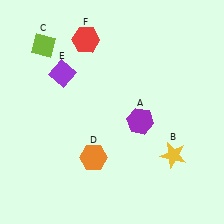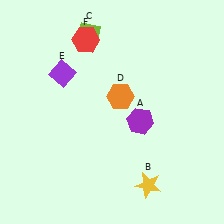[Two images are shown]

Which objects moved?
The objects that moved are: the yellow star (B), the lime diamond (C), the orange hexagon (D).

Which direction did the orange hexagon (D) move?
The orange hexagon (D) moved up.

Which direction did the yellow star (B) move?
The yellow star (B) moved down.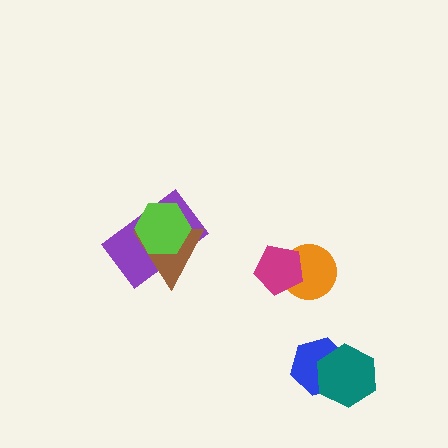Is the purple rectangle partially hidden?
Yes, it is partially covered by another shape.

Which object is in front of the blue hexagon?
The teal hexagon is in front of the blue hexagon.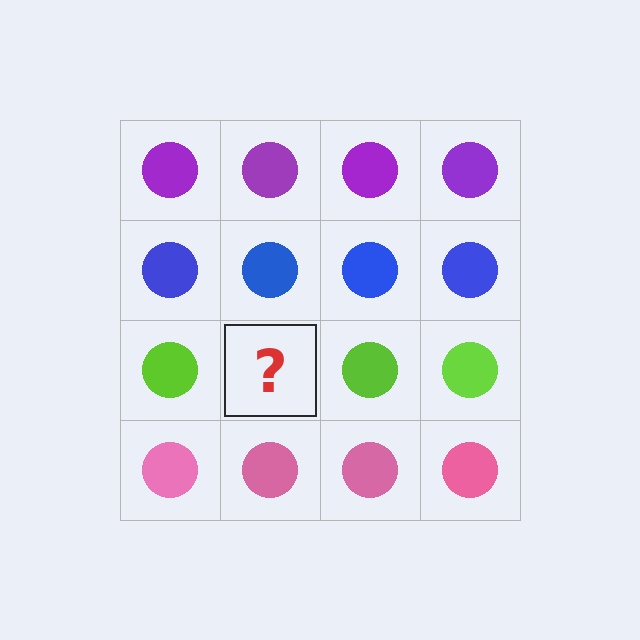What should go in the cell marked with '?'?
The missing cell should contain a lime circle.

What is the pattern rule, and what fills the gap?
The rule is that each row has a consistent color. The gap should be filled with a lime circle.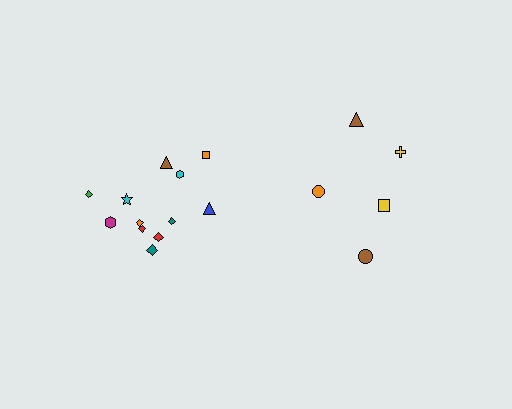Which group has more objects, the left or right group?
The left group.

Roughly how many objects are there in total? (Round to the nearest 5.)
Roughly 15 objects in total.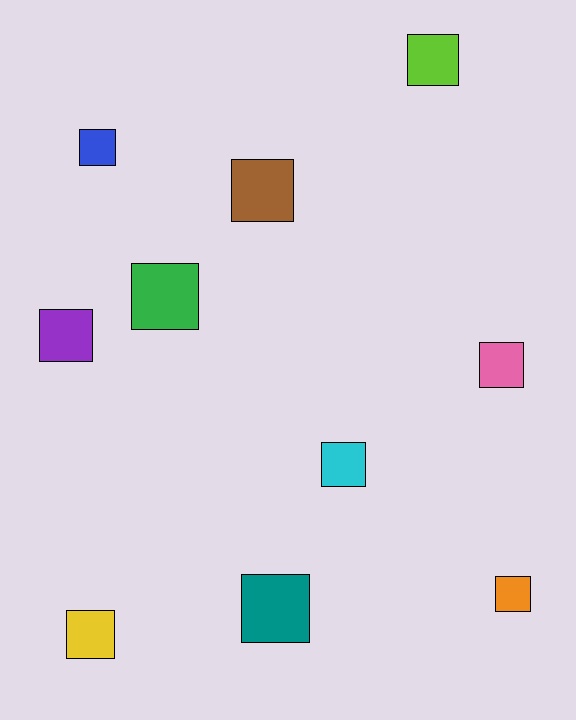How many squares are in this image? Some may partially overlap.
There are 10 squares.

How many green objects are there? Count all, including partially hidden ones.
There is 1 green object.